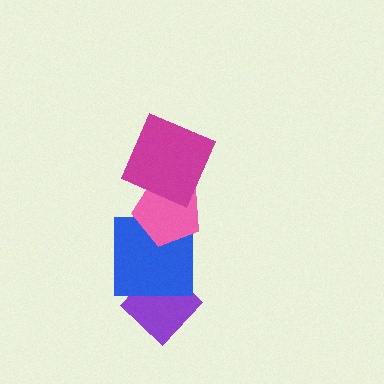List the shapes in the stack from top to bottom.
From top to bottom: the magenta square, the pink pentagon, the blue square, the purple diamond.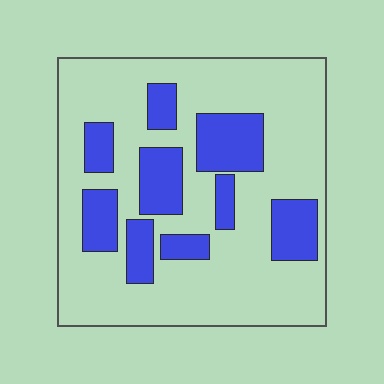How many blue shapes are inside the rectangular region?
9.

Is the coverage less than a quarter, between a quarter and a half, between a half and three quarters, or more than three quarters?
Between a quarter and a half.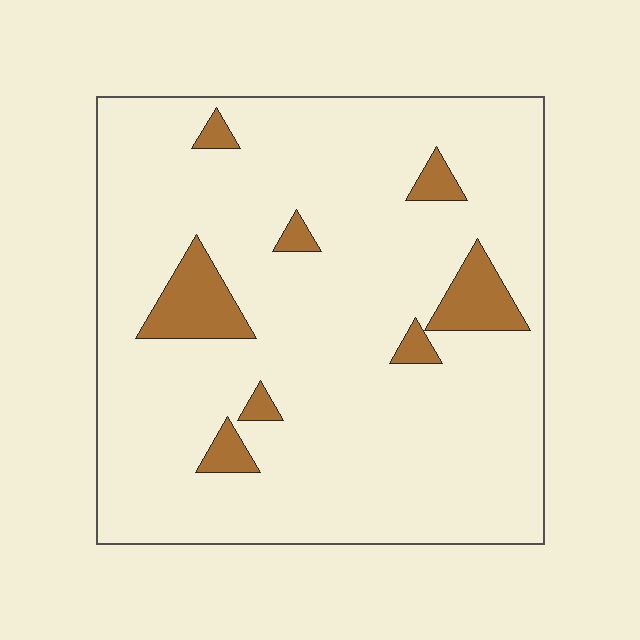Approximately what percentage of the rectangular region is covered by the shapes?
Approximately 10%.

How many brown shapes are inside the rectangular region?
8.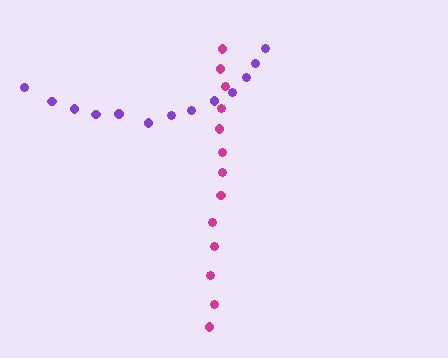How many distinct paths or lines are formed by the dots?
There are 2 distinct paths.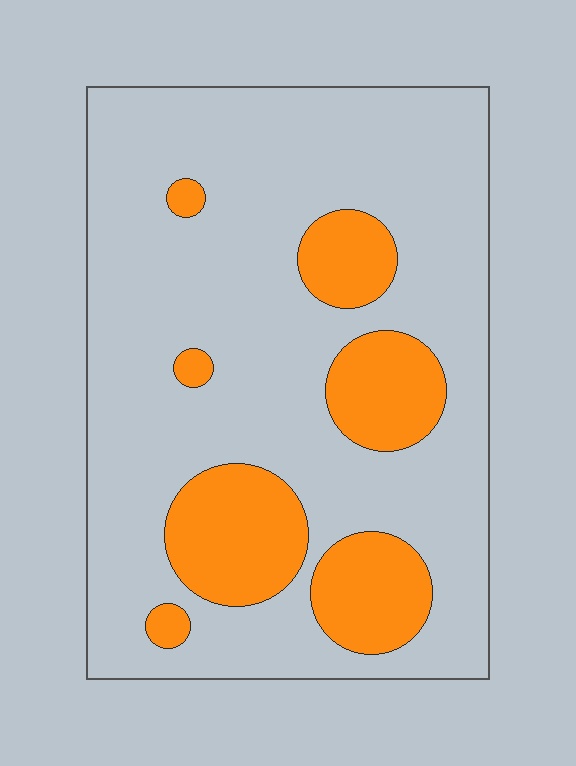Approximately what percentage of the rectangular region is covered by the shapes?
Approximately 20%.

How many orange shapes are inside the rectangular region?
7.